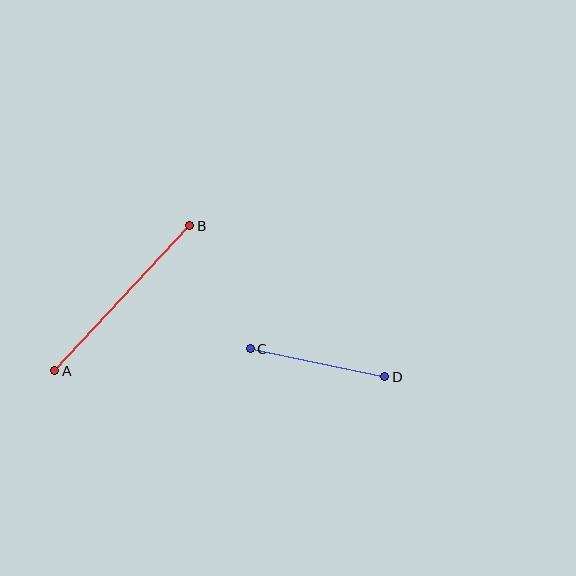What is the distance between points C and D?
The distance is approximately 137 pixels.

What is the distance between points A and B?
The distance is approximately 198 pixels.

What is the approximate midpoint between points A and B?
The midpoint is at approximately (122, 298) pixels.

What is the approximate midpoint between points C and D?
The midpoint is at approximately (318, 363) pixels.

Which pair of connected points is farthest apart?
Points A and B are farthest apart.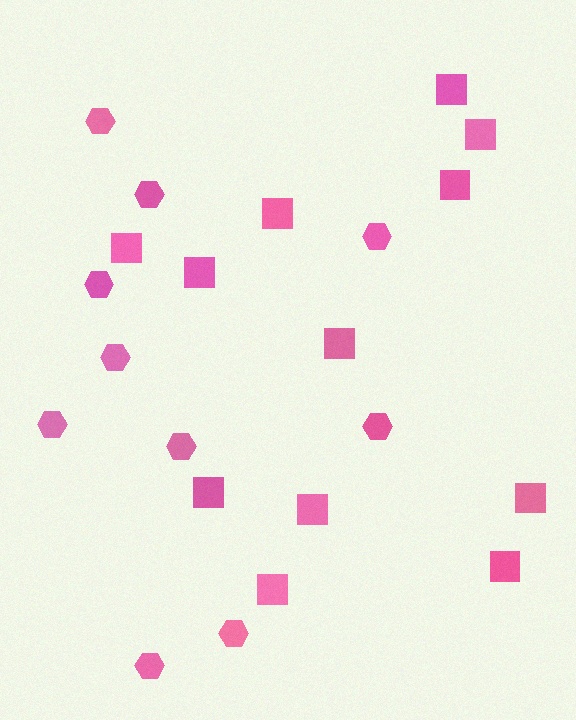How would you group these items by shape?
There are 2 groups: one group of hexagons (10) and one group of squares (12).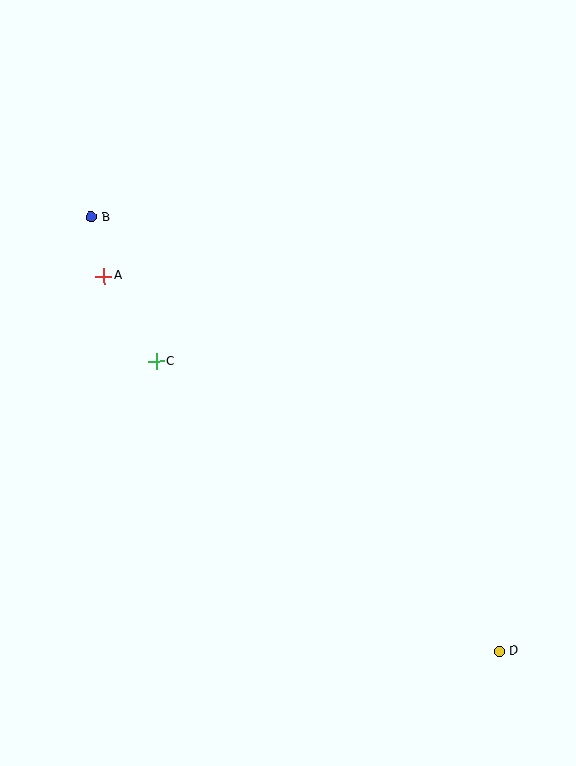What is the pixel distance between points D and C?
The distance between D and C is 449 pixels.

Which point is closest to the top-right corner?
Point B is closest to the top-right corner.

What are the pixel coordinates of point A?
Point A is at (104, 276).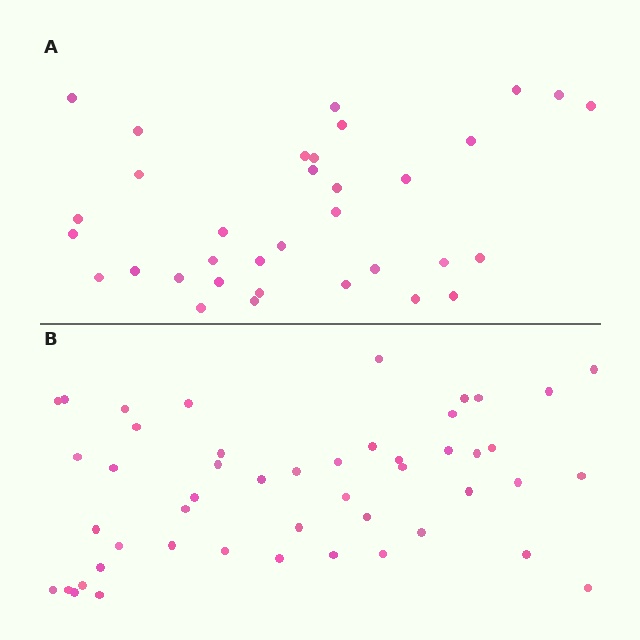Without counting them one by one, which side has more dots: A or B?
Region B (the bottom region) has more dots.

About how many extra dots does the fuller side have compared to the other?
Region B has approximately 15 more dots than region A.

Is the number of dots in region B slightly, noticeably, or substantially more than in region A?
Region B has noticeably more, but not dramatically so. The ratio is roughly 1.4 to 1.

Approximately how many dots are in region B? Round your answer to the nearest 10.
About 50 dots. (The exact count is 48, which rounds to 50.)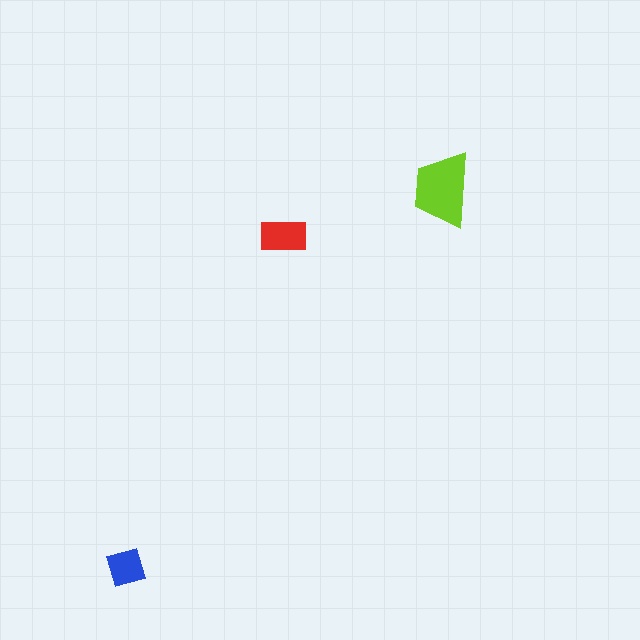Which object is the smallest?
The blue diamond.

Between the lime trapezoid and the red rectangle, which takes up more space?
The lime trapezoid.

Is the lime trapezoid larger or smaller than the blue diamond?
Larger.